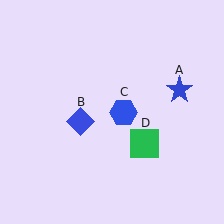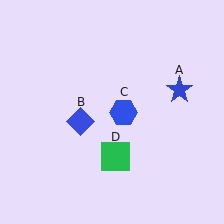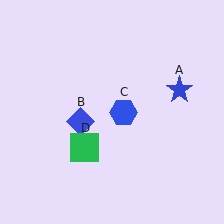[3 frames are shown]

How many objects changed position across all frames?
1 object changed position: green square (object D).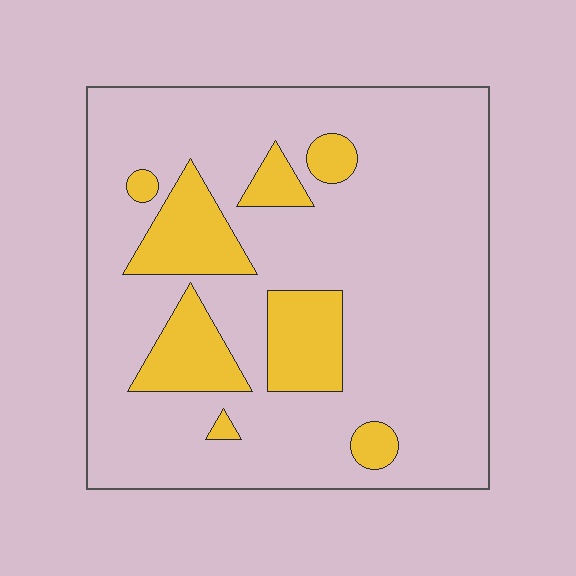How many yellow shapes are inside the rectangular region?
8.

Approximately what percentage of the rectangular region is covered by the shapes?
Approximately 20%.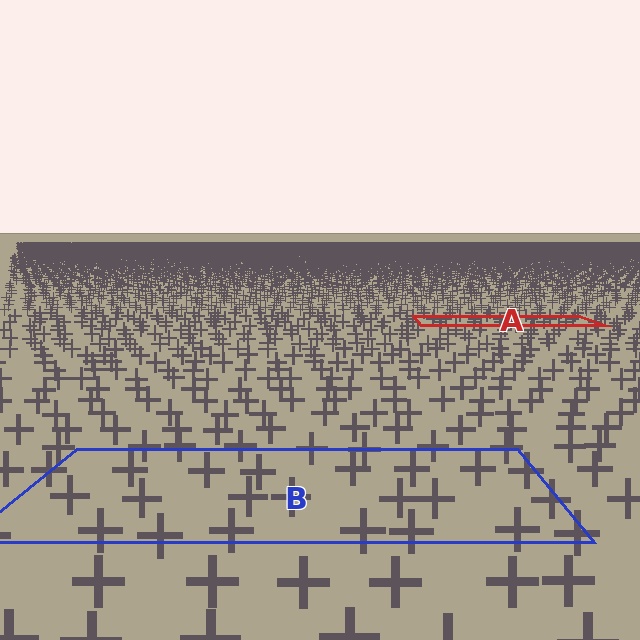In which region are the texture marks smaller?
The texture marks are smaller in region A, because it is farther away.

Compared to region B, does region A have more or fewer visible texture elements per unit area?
Region A has more texture elements per unit area — they are packed more densely because it is farther away.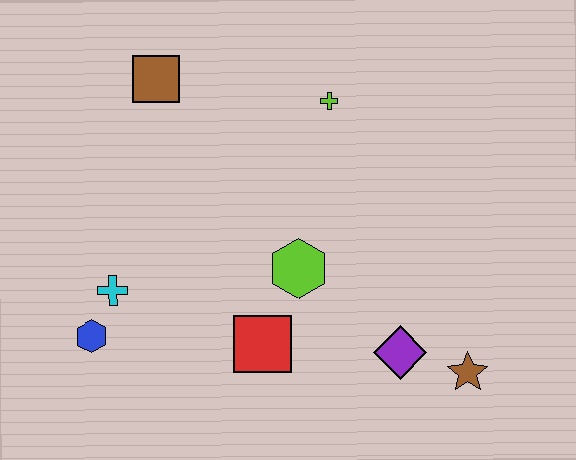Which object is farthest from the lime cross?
The blue hexagon is farthest from the lime cross.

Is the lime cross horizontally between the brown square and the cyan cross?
No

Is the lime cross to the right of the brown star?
No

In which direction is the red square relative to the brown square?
The red square is below the brown square.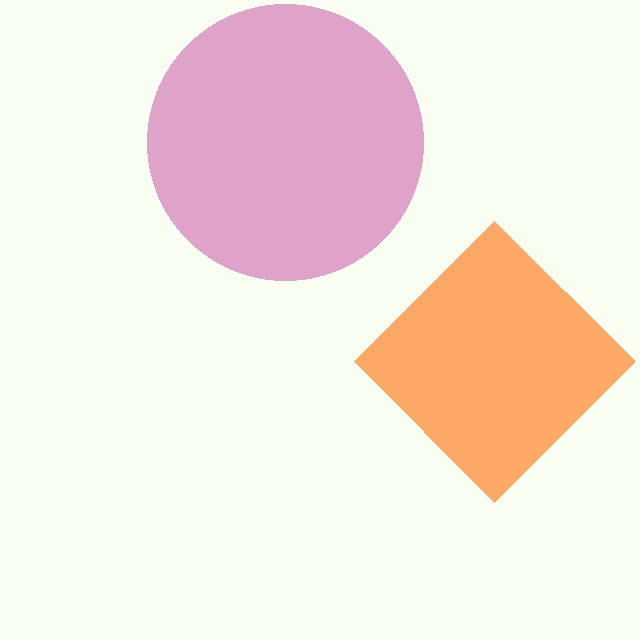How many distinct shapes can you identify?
There are 2 distinct shapes: an orange diamond, a magenta circle.